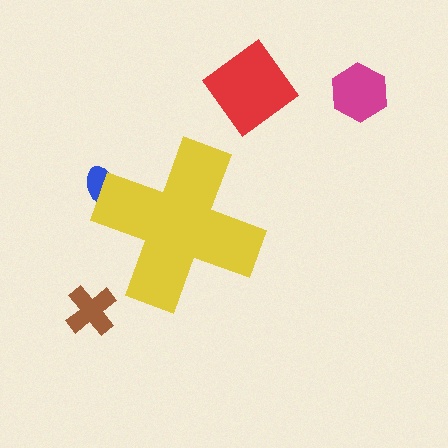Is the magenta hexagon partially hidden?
No, the magenta hexagon is fully visible.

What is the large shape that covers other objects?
A yellow cross.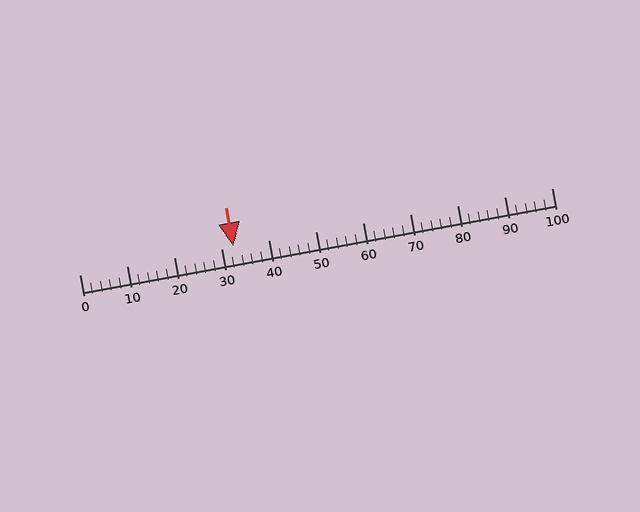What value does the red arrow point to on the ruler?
The red arrow points to approximately 33.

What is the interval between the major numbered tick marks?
The major tick marks are spaced 10 units apart.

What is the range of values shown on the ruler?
The ruler shows values from 0 to 100.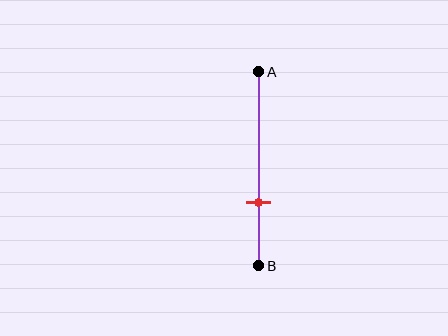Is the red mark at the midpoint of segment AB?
No, the mark is at about 65% from A, not at the 50% midpoint.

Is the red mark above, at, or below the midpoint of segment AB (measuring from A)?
The red mark is below the midpoint of segment AB.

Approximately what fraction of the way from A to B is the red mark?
The red mark is approximately 65% of the way from A to B.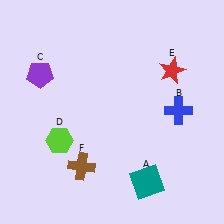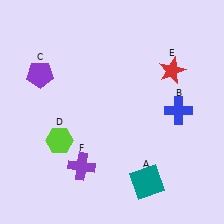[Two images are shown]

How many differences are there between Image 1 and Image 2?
There is 1 difference between the two images.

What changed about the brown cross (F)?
In Image 1, F is brown. In Image 2, it changed to purple.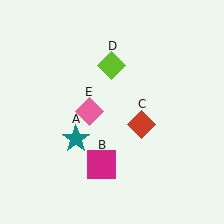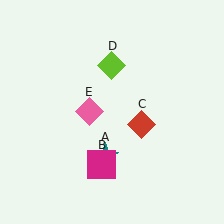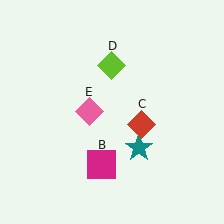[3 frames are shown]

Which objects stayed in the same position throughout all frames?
Magenta square (object B) and red diamond (object C) and lime diamond (object D) and pink diamond (object E) remained stationary.